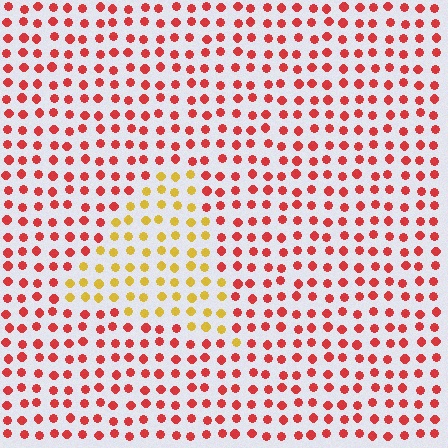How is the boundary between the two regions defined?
The boundary is defined purely by a slight shift in hue (about 51 degrees). Spacing, size, and orientation are identical on both sides.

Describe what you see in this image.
The image is filled with small red elements in a uniform arrangement. A triangle-shaped region is visible where the elements are tinted to a slightly different hue, forming a subtle color boundary.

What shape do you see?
I see a triangle.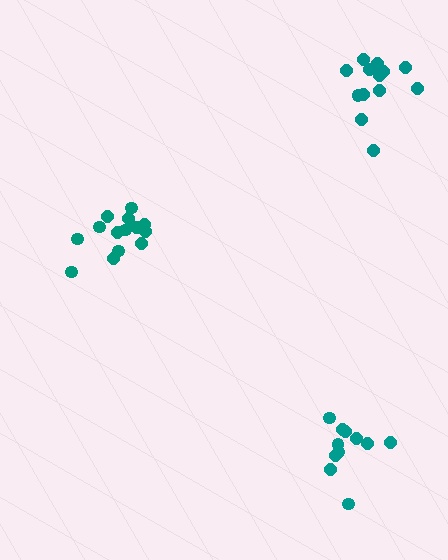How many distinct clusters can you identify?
There are 3 distinct clusters.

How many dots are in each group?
Group 1: 14 dots, Group 2: 14 dots, Group 3: 11 dots (39 total).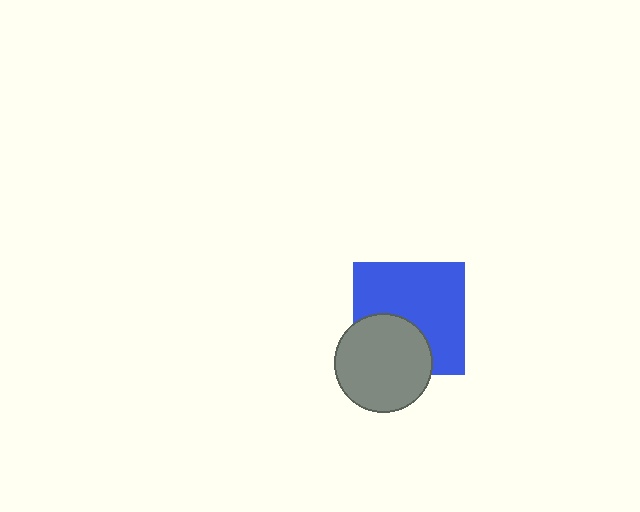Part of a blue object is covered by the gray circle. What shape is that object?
It is a square.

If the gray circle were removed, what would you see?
You would see the complete blue square.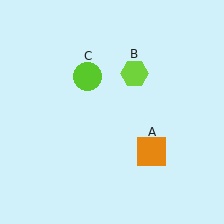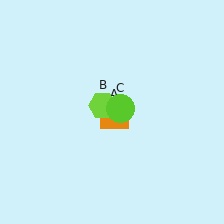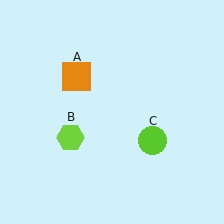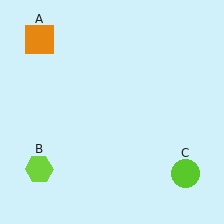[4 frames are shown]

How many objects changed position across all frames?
3 objects changed position: orange square (object A), lime hexagon (object B), lime circle (object C).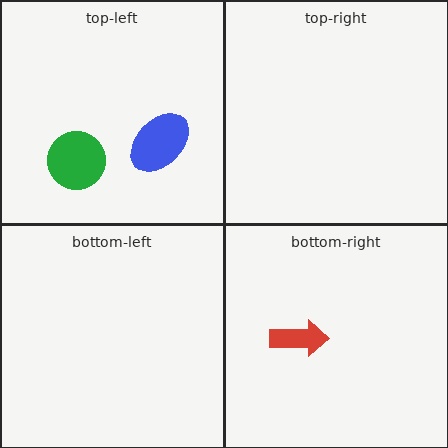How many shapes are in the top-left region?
2.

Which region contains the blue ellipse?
The top-left region.